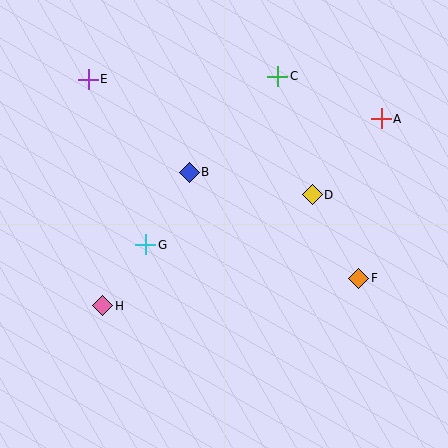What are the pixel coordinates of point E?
Point E is at (88, 80).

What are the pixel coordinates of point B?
Point B is at (189, 172).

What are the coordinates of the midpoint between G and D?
The midpoint between G and D is at (229, 220).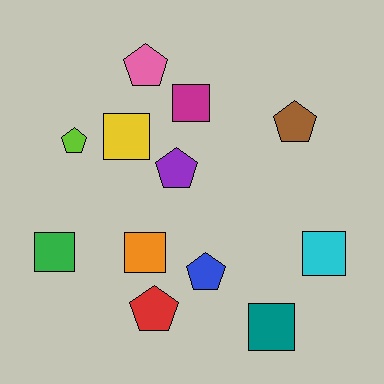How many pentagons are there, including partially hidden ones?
There are 6 pentagons.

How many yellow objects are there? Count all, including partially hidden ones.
There is 1 yellow object.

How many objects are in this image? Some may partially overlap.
There are 12 objects.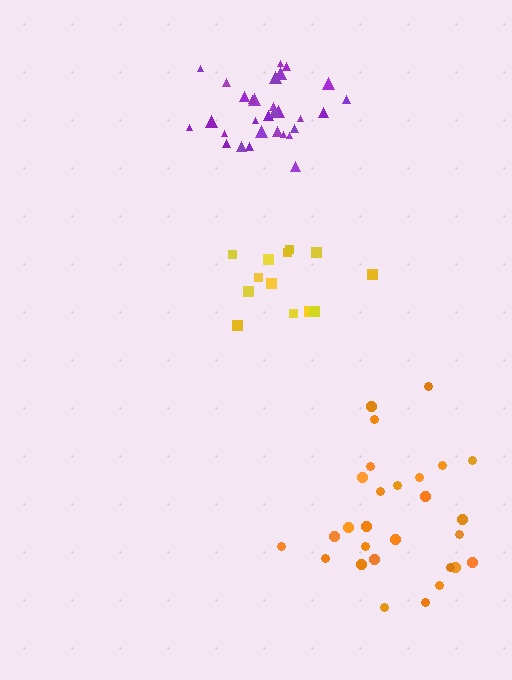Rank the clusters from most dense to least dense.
purple, yellow, orange.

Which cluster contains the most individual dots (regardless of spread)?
Purple (30).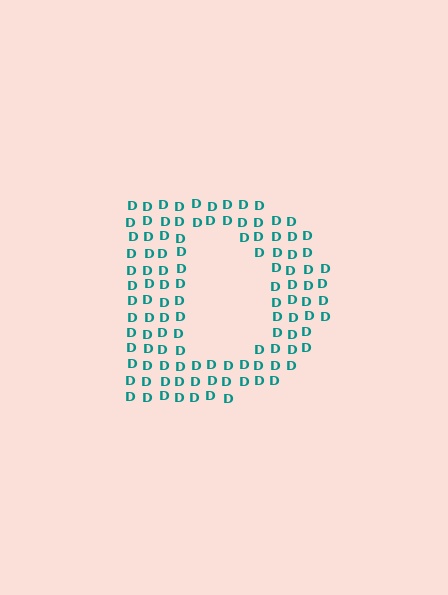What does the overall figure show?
The overall figure shows the letter D.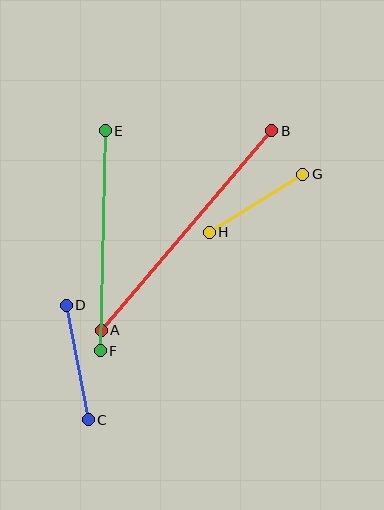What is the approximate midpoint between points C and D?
The midpoint is at approximately (77, 362) pixels.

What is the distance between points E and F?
The distance is approximately 220 pixels.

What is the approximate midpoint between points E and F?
The midpoint is at approximately (103, 241) pixels.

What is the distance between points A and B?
The distance is approximately 262 pixels.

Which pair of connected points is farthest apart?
Points A and B are farthest apart.